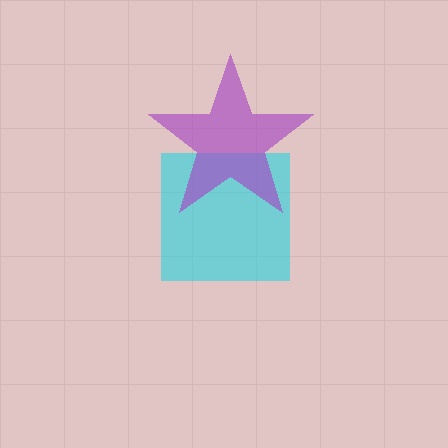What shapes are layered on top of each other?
The layered shapes are: a cyan square, a purple star.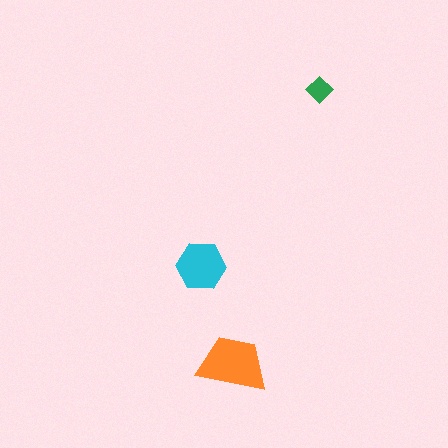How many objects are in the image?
There are 3 objects in the image.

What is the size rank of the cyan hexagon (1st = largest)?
2nd.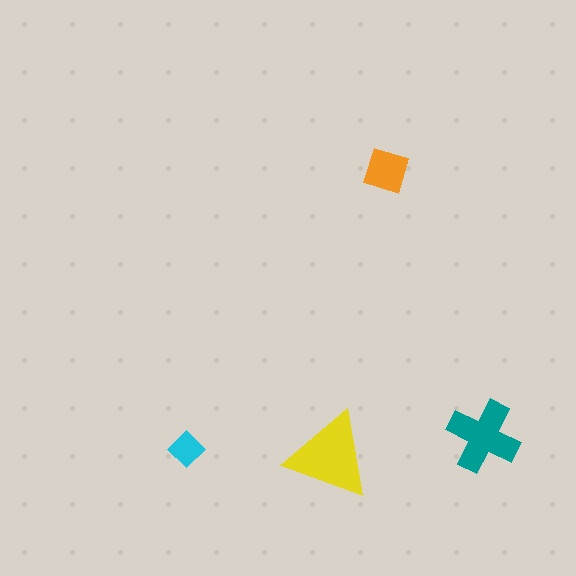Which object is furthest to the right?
The teal cross is rightmost.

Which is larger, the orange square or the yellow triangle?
The yellow triangle.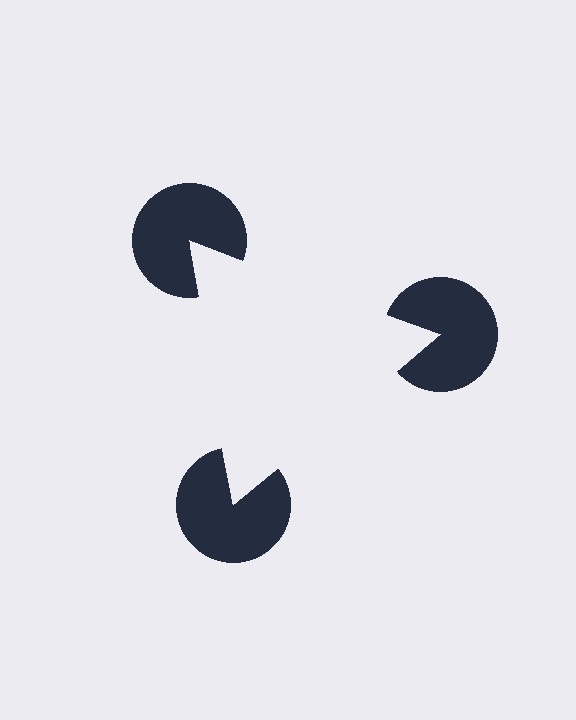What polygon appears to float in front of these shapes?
An illusory triangle — its edges are inferred from the aligned wedge cuts in the pac-man discs, not physically drawn.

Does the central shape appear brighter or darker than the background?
It typically appears slightly brighter than the background, even though no actual brightness change is drawn.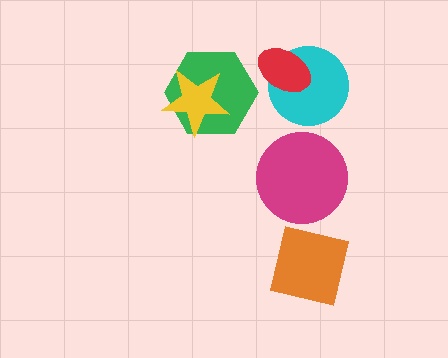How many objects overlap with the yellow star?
1 object overlaps with the yellow star.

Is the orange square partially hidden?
No, no other shape covers it.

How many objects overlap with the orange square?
0 objects overlap with the orange square.